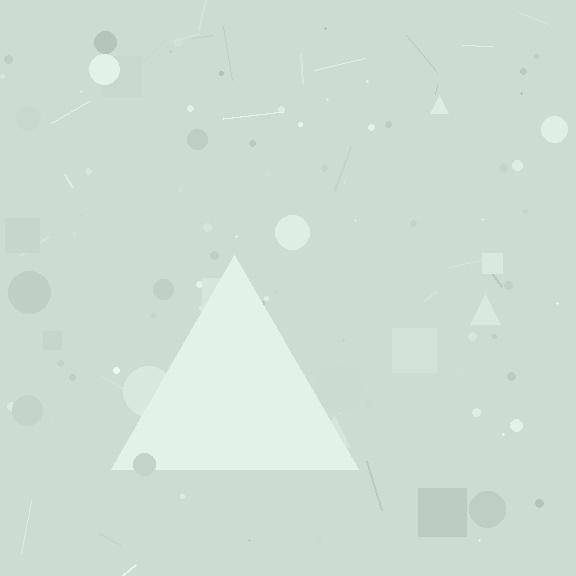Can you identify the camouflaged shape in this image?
The camouflaged shape is a triangle.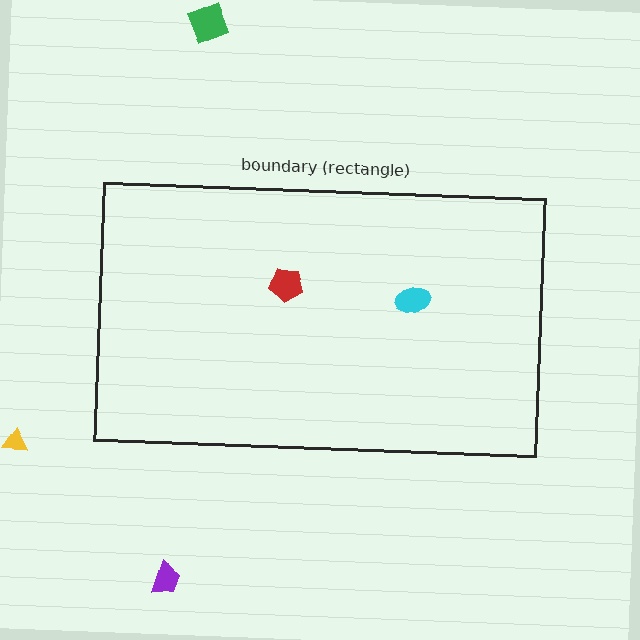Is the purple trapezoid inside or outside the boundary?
Outside.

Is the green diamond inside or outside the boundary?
Outside.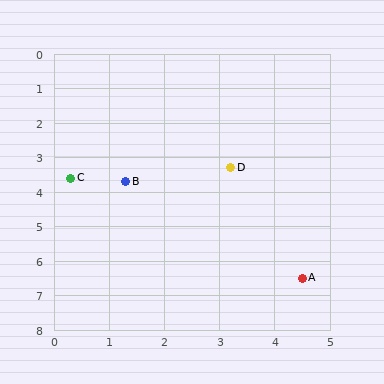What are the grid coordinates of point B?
Point B is at approximately (1.3, 3.7).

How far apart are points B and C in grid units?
Points B and C are about 1.0 grid units apart.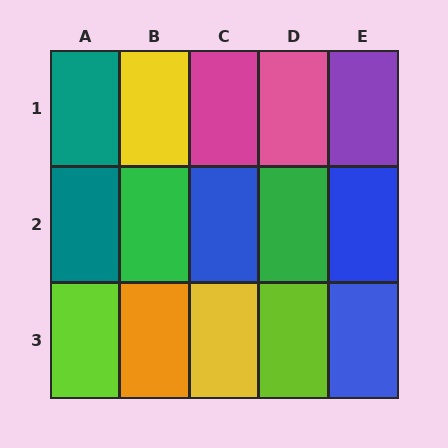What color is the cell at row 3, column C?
Yellow.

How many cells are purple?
1 cell is purple.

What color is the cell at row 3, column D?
Lime.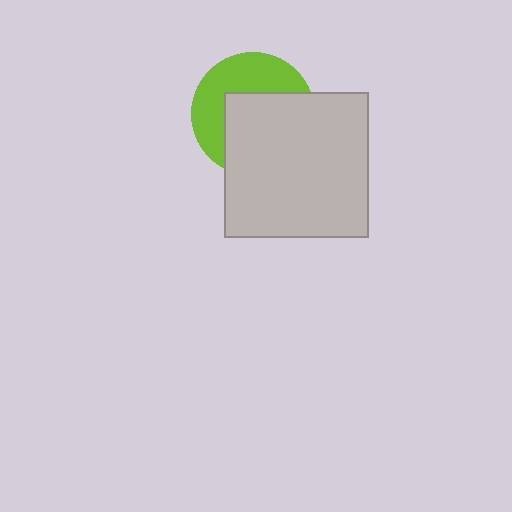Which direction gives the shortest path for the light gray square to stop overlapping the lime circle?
Moving toward the lower-right gives the shortest separation.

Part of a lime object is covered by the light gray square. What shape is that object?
It is a circle.